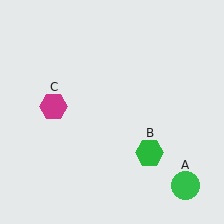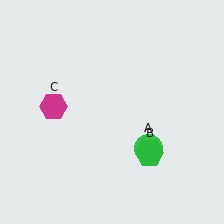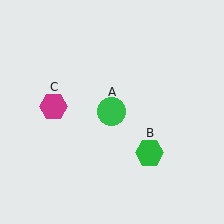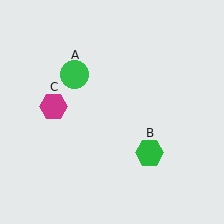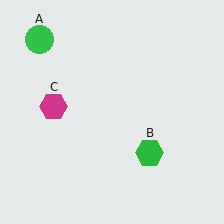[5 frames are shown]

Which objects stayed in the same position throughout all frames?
Green hexagon (object B) and magenta hexagon (object C) remained stationary.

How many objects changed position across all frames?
1 object changed position: green circle (object A).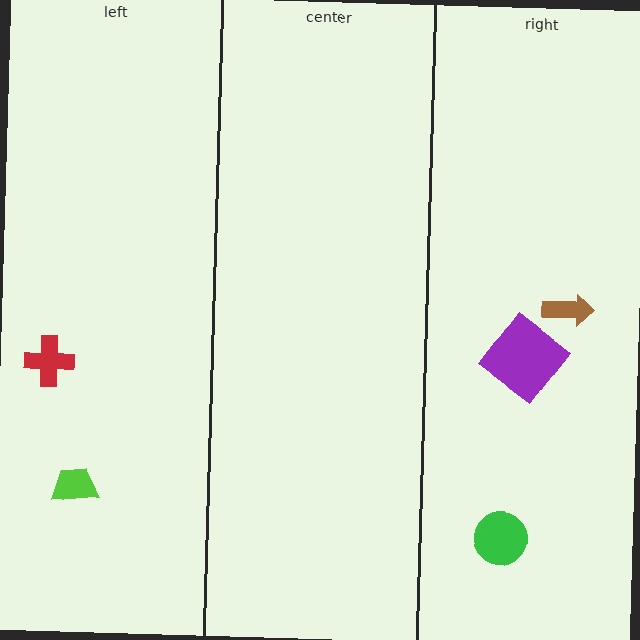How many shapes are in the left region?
2.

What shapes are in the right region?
The purple diamond, the green circle, the brown arrow.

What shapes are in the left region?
The red cross, the lime trapezoid.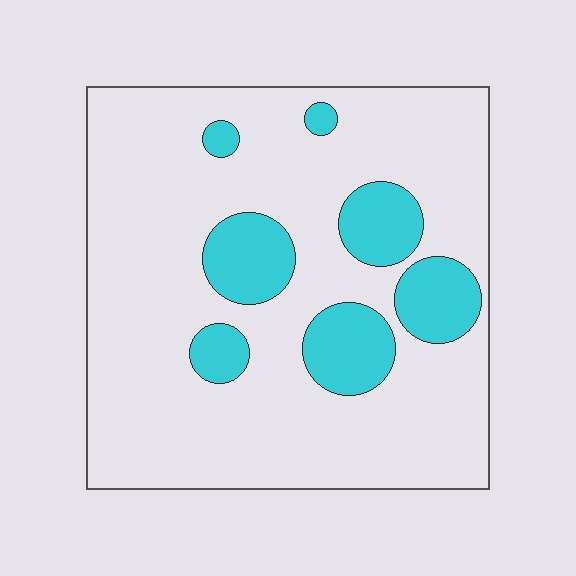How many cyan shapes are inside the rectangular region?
7.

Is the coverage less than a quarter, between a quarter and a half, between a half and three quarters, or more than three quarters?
Less than a quarter.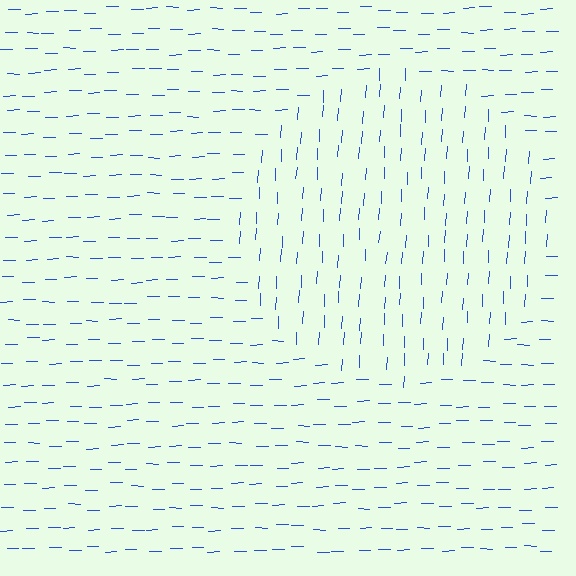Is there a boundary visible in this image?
Yes, there is a texture boundary formed by a change in line orientation.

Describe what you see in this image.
The image is filled with small blue line segments. A circle region in the image has lines oriented differently from the surrounding lines, creating a visible texture boundary.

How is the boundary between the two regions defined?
The boundary is defined purely by a change in line orientation (approximately 86 degrees difference). All lines are the same color and thickness.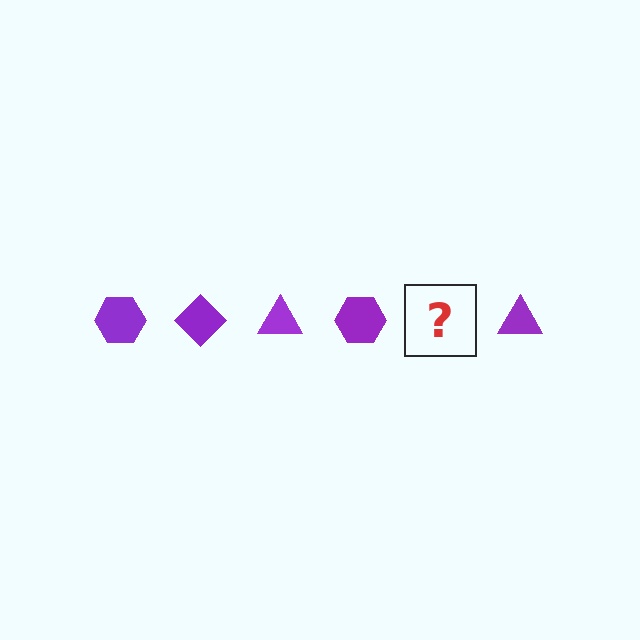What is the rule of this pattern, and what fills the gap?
The rule is that the pattern cycles through hexagon, diamond, triangle shapes in purple. The gap should be filled with a purple diamond.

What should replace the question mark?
The question mark should be replaced with a purple diamond.